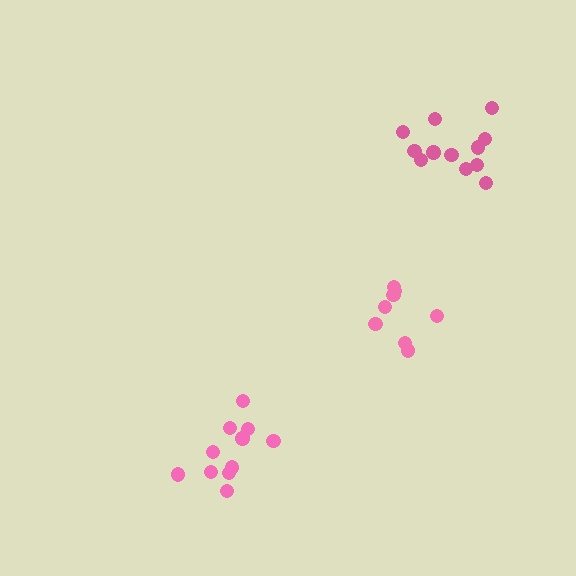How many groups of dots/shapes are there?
There are 3 groups.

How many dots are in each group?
Group 1: 12 dots, Group 2: 12 dots, Group 3: 8 dots (32 total).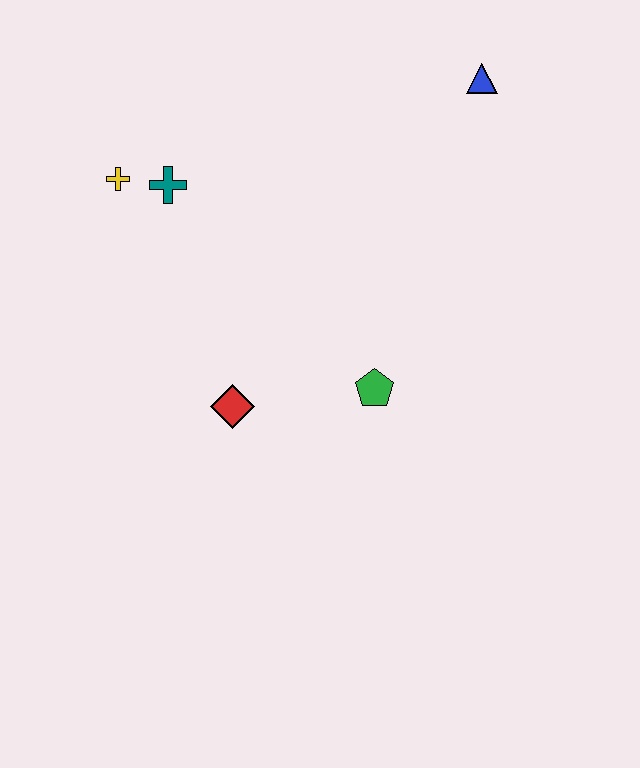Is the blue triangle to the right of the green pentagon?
Yes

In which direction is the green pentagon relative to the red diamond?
The green pentagon is to the right of the red diamond.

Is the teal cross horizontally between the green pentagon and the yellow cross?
Yes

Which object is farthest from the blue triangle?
The red diamond is farthest from the blue triangle.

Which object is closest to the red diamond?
The green pentagon is closest to the red diamond.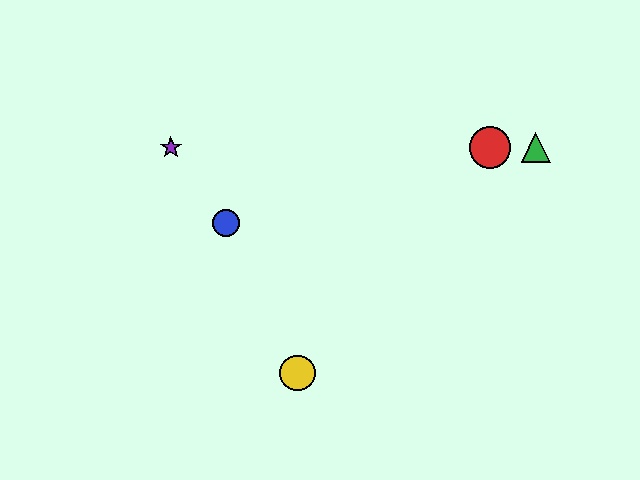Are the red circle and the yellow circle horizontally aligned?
No, the red circle is at y≈147 and the yellow circle is at y≈373.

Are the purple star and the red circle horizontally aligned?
Yes, both are at y≈147.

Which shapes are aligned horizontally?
The red circle, the green triangle, the purple star are aligned horizontally.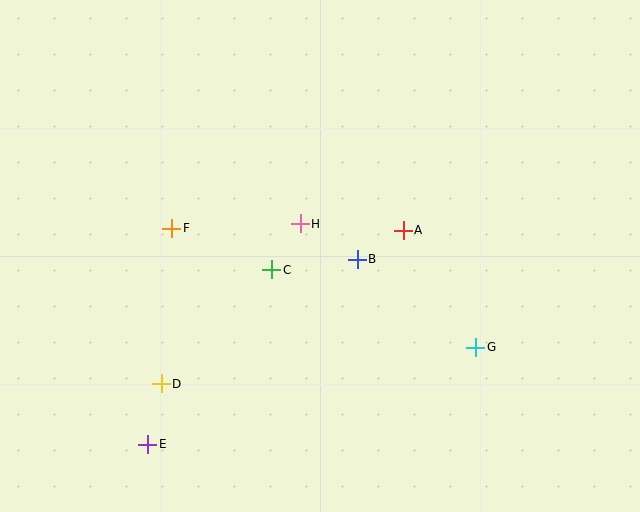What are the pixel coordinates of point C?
Point C is at (272, 270).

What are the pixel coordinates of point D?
Point D is at (161, 384).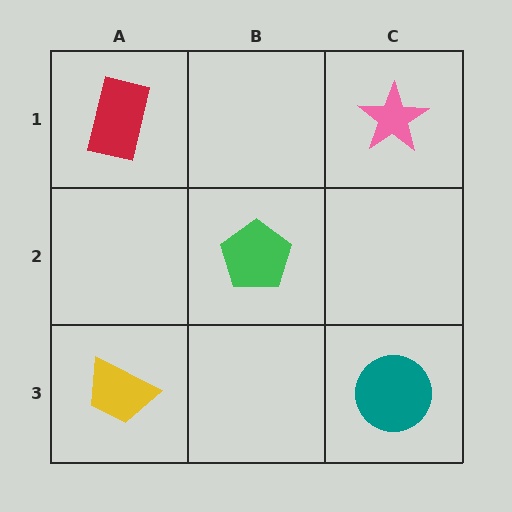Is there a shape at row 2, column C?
No, that cell is empty.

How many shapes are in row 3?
2 shapes.